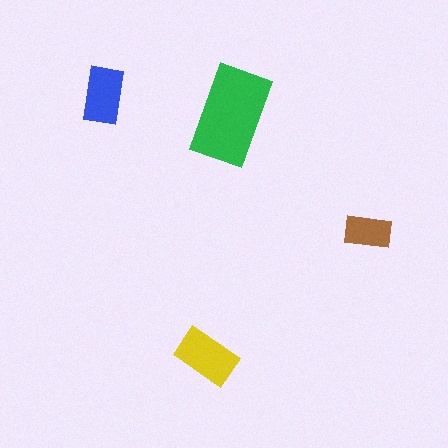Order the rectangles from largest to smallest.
the green one, the yellow one, the blue one, the brown one.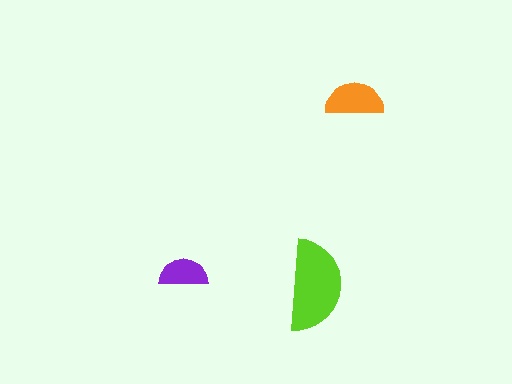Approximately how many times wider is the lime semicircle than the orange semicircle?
About 1.5 times wider.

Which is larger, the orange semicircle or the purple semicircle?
The orange one.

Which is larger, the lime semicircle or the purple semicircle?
The lime one.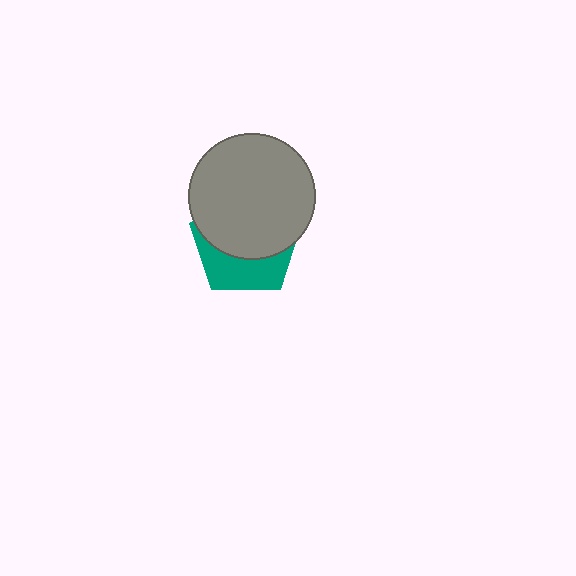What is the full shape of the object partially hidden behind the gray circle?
The partially hidden object is a teal pentagon.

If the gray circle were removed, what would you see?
You would see the complete teal pentagon.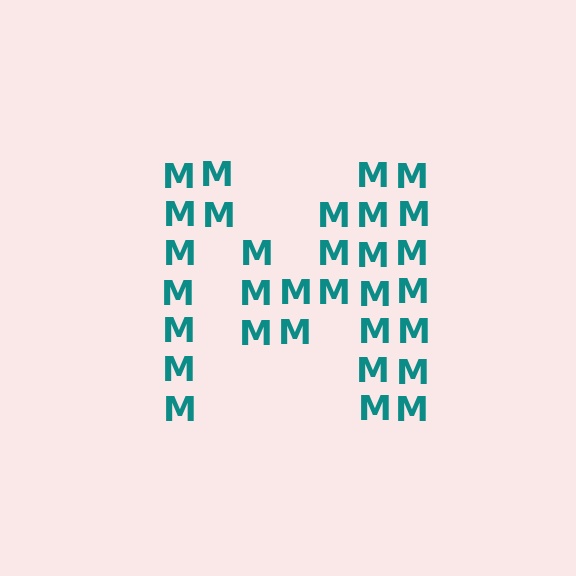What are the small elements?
The small elements are letter M's.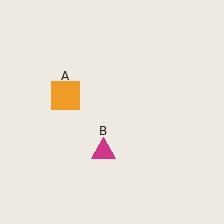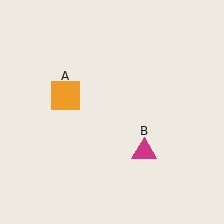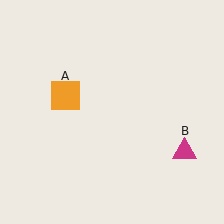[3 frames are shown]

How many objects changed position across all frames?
1 object changed position: magenta triangle (object B).